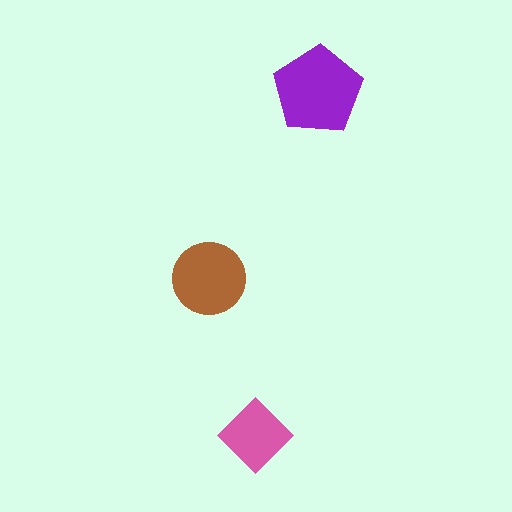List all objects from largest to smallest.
The purple pentagon, the brown circle, the pink diamond.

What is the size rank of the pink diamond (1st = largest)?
3rd.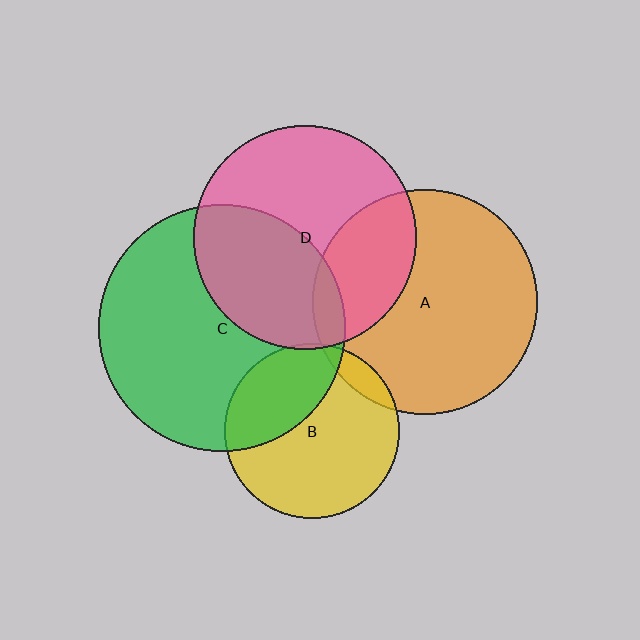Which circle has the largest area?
Circle C (green).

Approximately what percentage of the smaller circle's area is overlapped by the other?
Approximately 5%.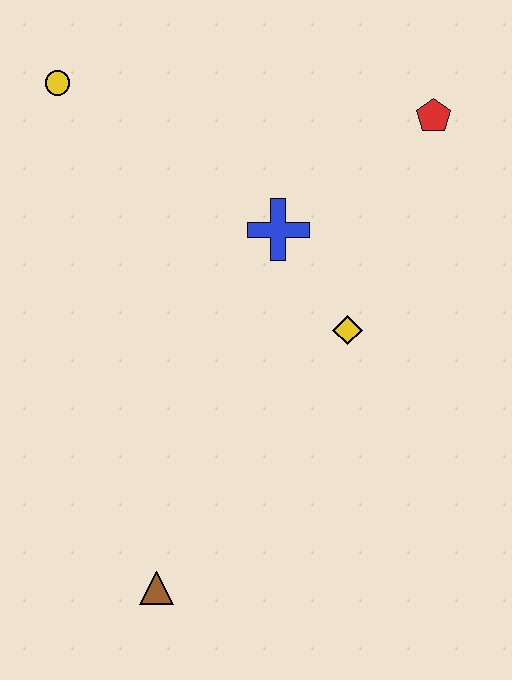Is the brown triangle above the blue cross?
No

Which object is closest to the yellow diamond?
The blue cross is closest to the yellow diamond.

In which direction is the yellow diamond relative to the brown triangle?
The yellow diamond is above the brown triangle.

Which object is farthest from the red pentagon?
The brown triangle is farthest from the red pentagon.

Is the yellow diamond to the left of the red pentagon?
Yes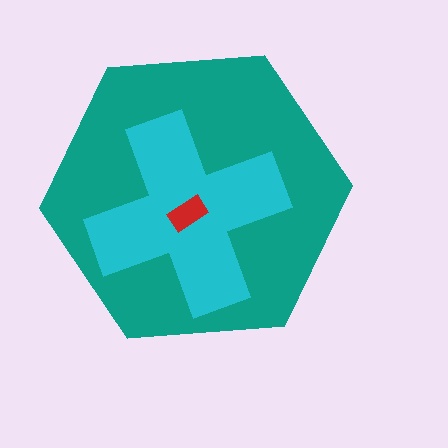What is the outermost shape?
The teal hexagon.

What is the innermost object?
The red rectangle.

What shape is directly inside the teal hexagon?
The cyan cross.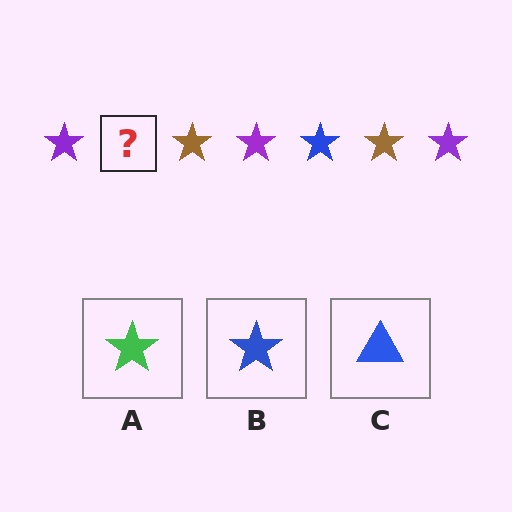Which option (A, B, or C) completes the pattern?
B.